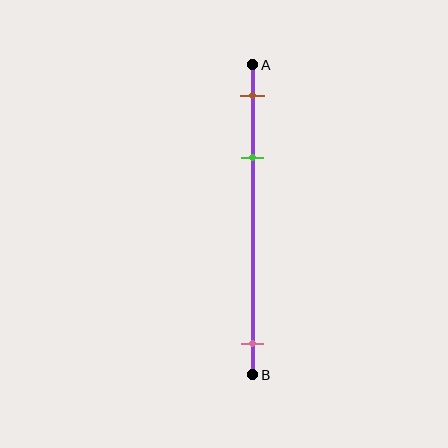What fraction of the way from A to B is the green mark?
The green mark is approximately 30% (0.3) of the way from A to B.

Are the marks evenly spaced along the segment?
No, the marks are not evenly spaced.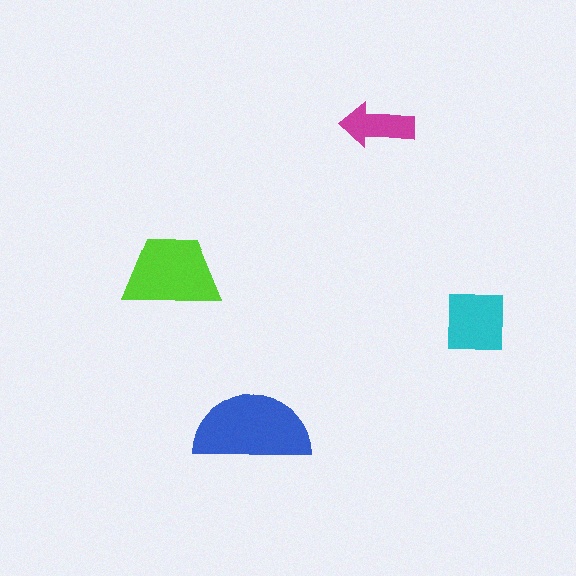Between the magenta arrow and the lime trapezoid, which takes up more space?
The lime trapezoid.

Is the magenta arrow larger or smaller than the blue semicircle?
Smaller.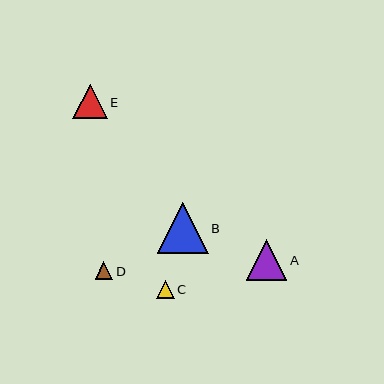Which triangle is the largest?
Triangle B is the largest with a size of approximately 51 pixels.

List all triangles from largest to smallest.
From largest to smallest: B, A, E, C, D.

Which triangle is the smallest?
Triangle D is the smallest with a size of approximately 17 pixels.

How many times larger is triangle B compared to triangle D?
Triangle B is approximately 2.9 times the size of triangle D.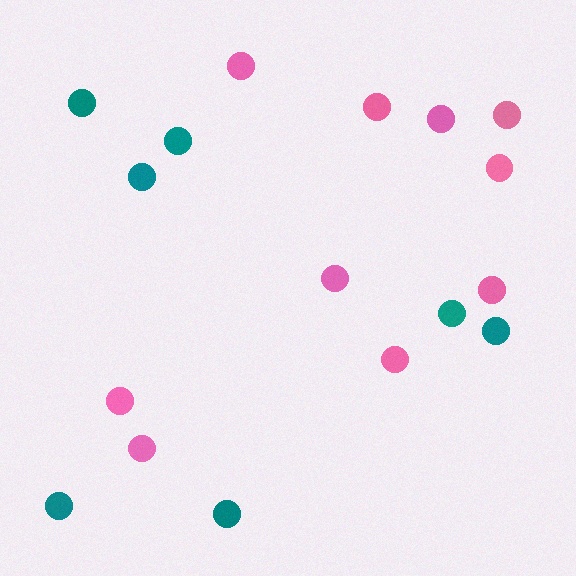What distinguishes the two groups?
There are 2 groups: one group of teal circles (7) and one group of pink circles (10).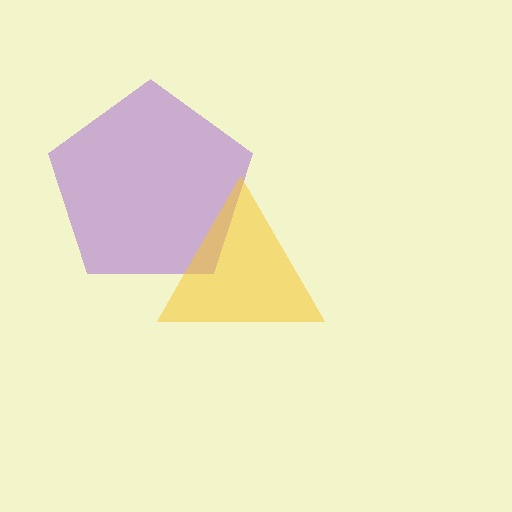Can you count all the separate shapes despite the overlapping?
Yes, there are 2 separate shapes.